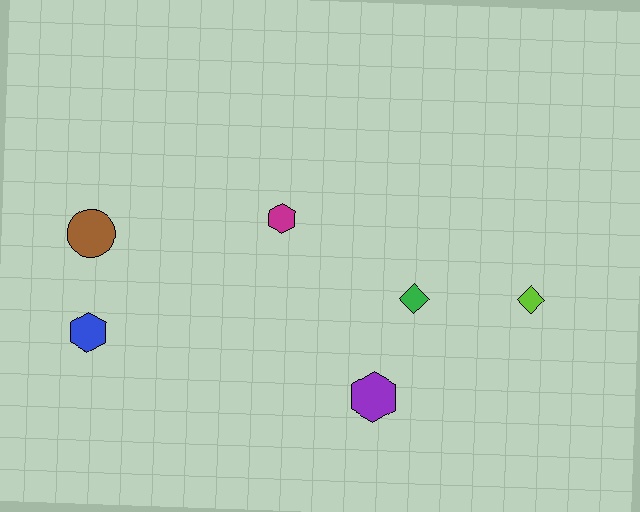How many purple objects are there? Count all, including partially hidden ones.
There is 1 purple object.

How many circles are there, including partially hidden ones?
There is 1 circle.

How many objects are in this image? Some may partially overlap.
There are 6 objects.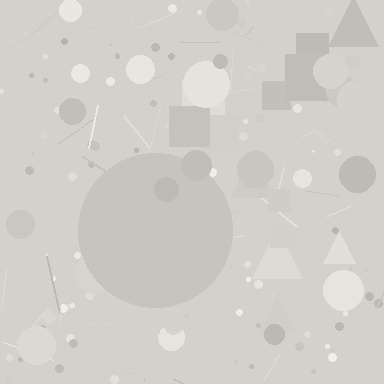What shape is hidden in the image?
A circle is hidden in the image.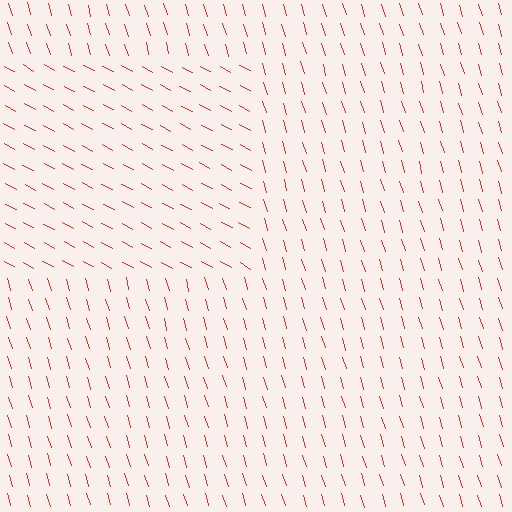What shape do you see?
I see a rectangle.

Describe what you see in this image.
The image is filled with small red line segments. A rectangle region in the image has lines oriented differently from the surrounding lines, creating a visible texture boundary.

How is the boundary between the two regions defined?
The boundary is defined purely by a change in line orientation (approximately 45 degrees difference). All lines are the same color and thickness.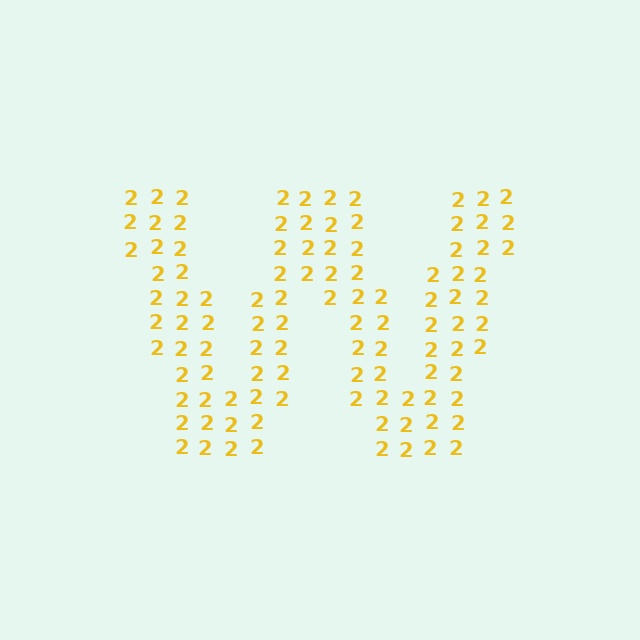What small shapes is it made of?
It is made of small digit 2's.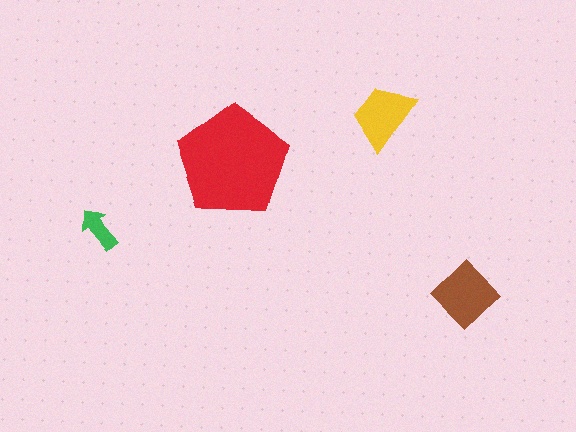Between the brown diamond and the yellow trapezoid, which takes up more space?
The brown diamond.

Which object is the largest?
The red pentagon.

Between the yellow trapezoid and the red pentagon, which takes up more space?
The red pentagon.